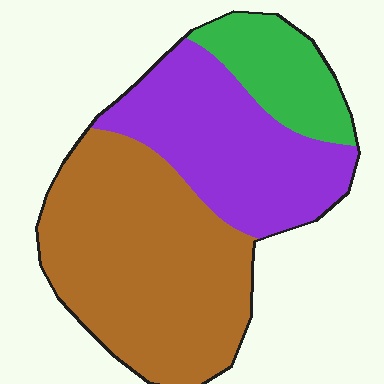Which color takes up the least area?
Green, at roughly 15%.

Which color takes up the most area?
Brown, at roughly 50%.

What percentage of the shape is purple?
Purple covers around 35% of the shape.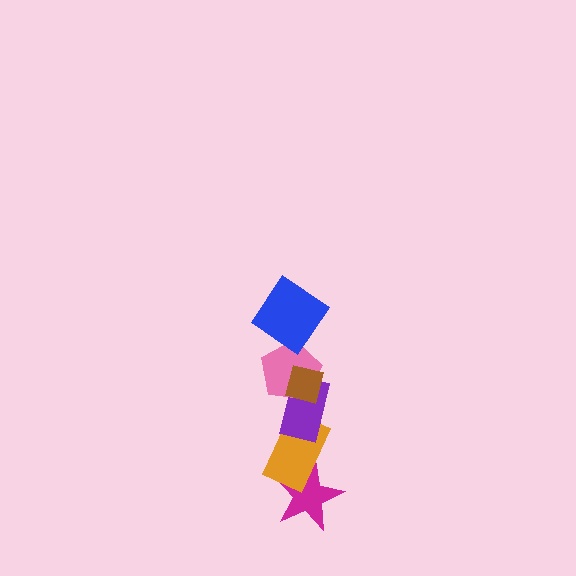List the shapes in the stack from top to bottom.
From top to bottom: the blue diamond, the brown square, the pink pentagon, the purple rectangle, the orange rectangle, the magenta star.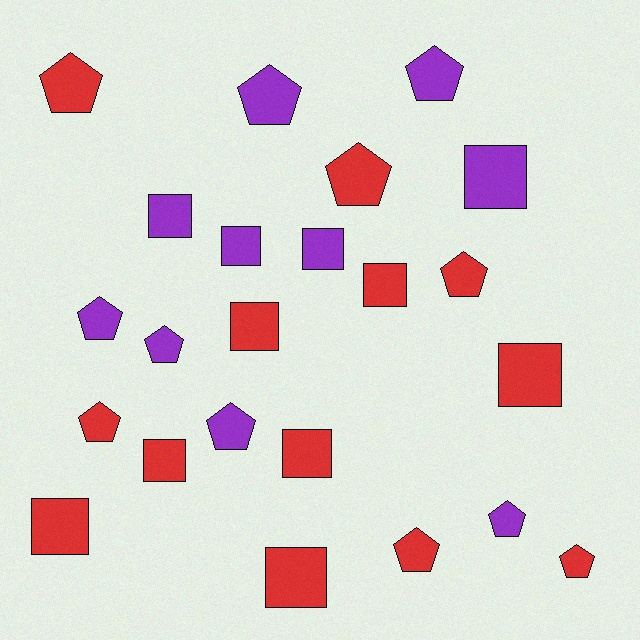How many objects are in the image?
There are 23 objects.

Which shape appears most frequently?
Pentagon, with 12 objects.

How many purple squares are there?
There are 4 purple squares.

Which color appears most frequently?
Red, with 13 objects.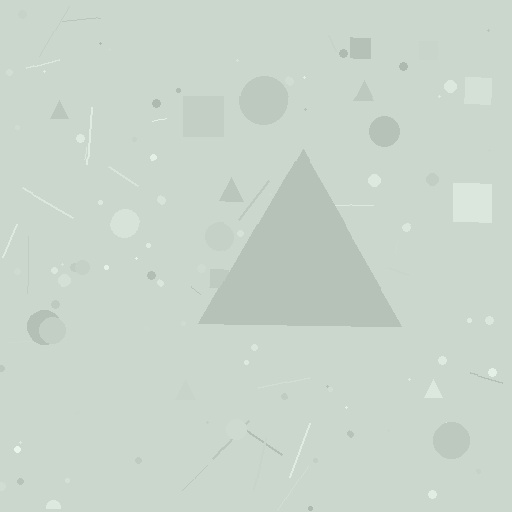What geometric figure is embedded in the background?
A triangle is embedded in the background.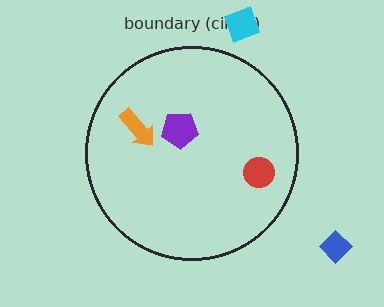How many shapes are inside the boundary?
3 inside, 2 outside.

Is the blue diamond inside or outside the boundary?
Outside.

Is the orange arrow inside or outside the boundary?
Inside.